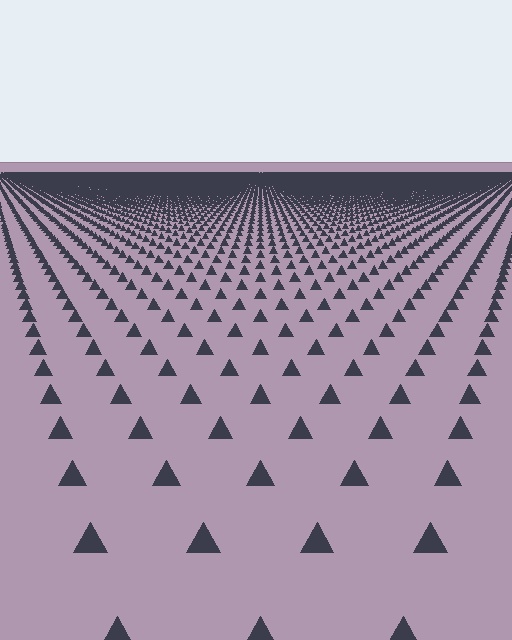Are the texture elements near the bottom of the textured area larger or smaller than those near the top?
Larger. Near the bottom, elements are closer to the viewer and appear at a bigger on-screen size.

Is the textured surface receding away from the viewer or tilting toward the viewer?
The surface is receding away from the viewer. Texture elements get smaller and denser toward the top.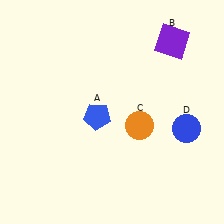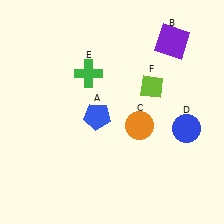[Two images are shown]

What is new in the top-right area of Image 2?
A lime diamond (F) was added in the top-right area of Image 2.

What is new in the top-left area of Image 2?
A green cross (E) was added in the top-left area of Image 2.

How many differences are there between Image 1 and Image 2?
There are 2 differences between the two images.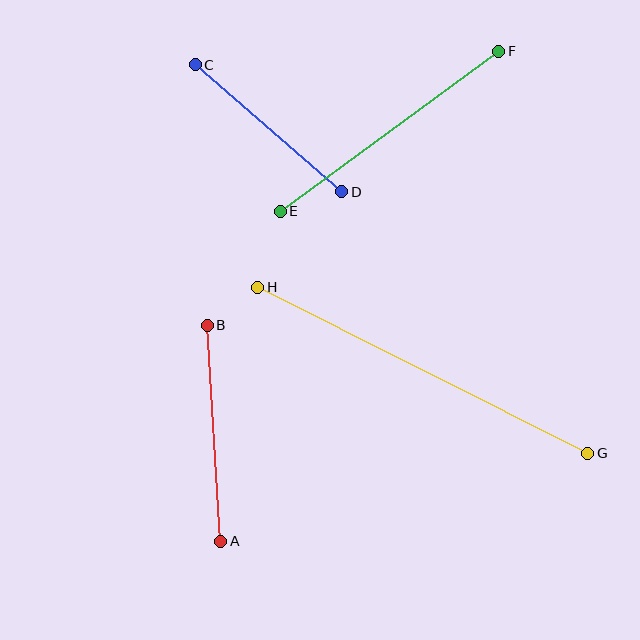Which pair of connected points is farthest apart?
Points G and H are farthest apart.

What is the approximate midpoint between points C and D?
The midpoint is at approximately (269, 128) pixels.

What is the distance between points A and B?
The distance is approximately 217 pixels.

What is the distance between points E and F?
The distance is approximately 271 pixels.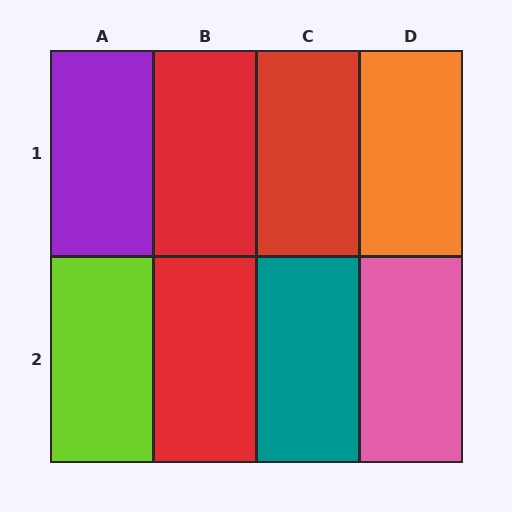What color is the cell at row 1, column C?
Red.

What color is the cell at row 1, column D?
Orange.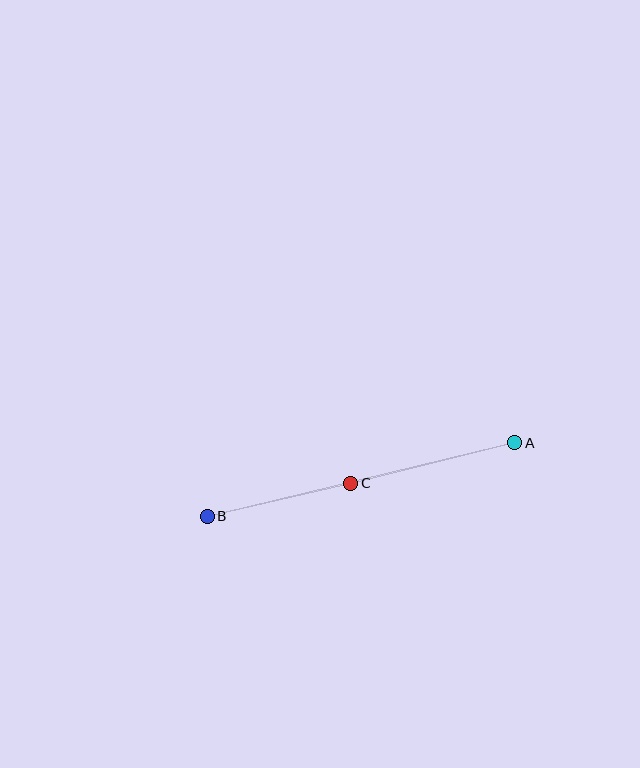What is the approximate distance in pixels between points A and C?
The distance between A and C is approximately 169 pixels.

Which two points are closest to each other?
Points B and C are closest to each other.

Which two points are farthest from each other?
Points A and B are farthest from each other.